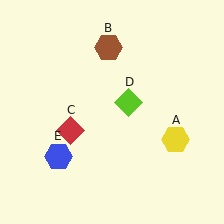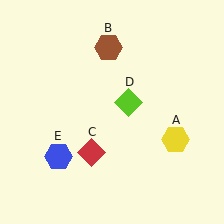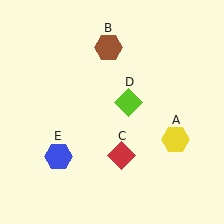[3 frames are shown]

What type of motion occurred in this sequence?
The red diamond (object C) rotated counterclockwise around the center of the scene.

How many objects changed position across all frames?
1 object changed position: red diamond (object C).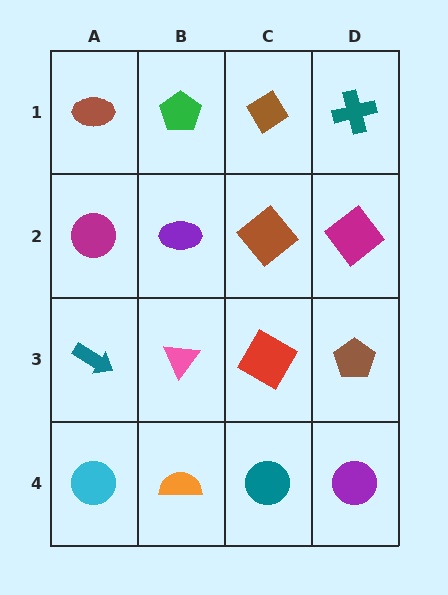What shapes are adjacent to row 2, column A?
A brown ellipse (row 1, column A), a teal arrow (row 3, column A), a purple ellipse (row 2, column B).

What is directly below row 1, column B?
A purple ellipse.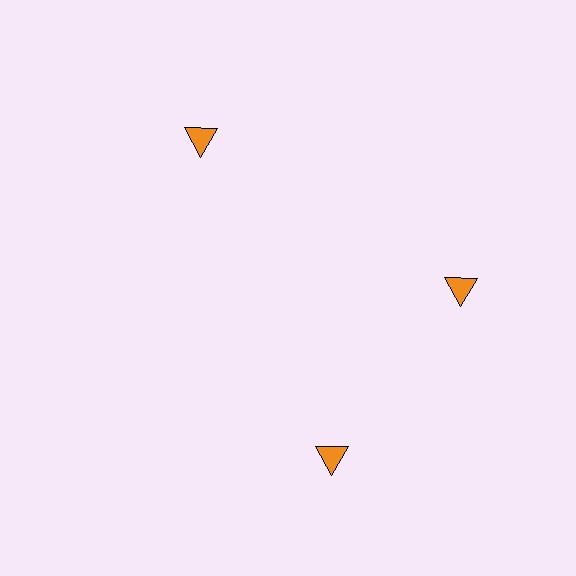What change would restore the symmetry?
The symmetry would be restored by rotating it back into even spacing with its neighbors so that all 3 triangles sit at equal angles and equal distance from the center.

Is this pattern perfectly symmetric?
No. The 3 orange triangles are arranged in a ring, but one element near the 7 o'clock position is rotated out of alignment along the ring, breaking the 3-fold rotational symmetry.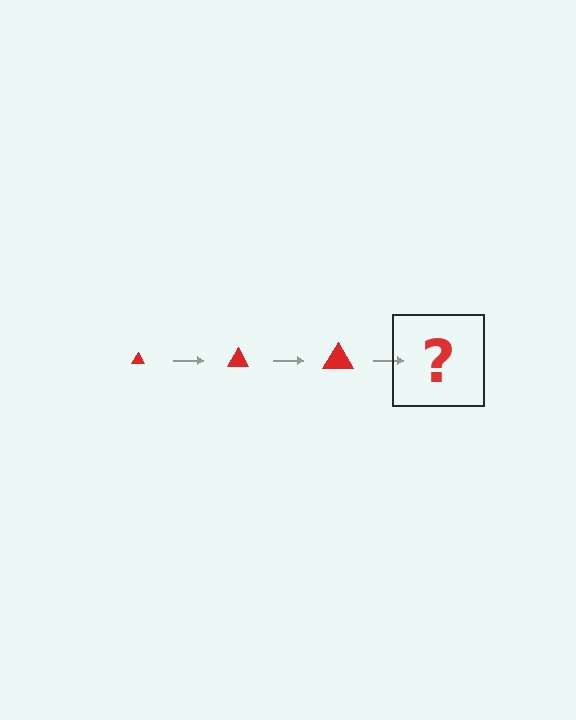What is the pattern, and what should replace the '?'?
The pattern is that the triangle gets progressively larger each step. The '?' should be a red triangle, larger than the previous one.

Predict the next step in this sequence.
The next step is a red triangle, larger than the previous one.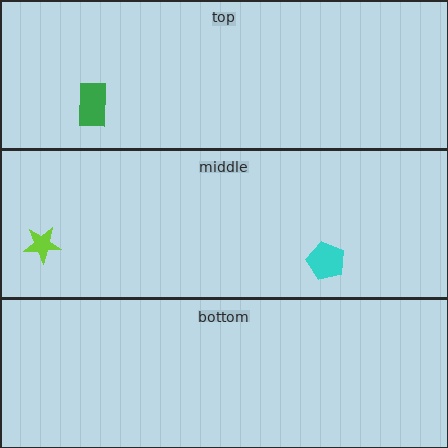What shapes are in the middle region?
The cyan pentagon, the lime star.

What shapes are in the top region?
The green rectangle.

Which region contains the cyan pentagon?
The middle region.